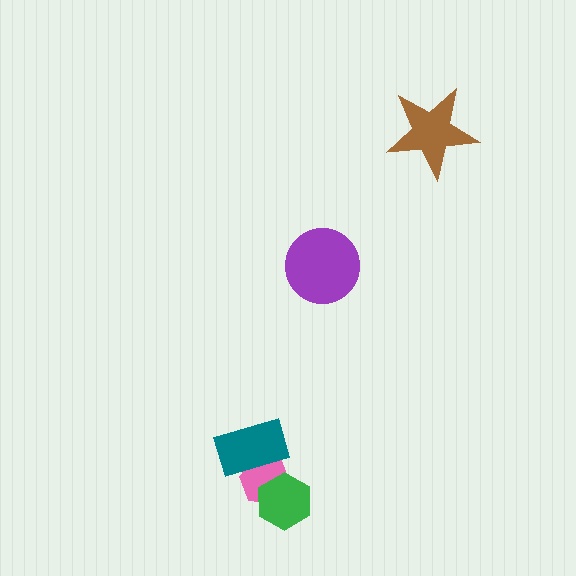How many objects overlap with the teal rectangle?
1 object overlaps with the teal rectangle.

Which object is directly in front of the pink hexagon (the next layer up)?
The teal rectangle is directly in front of the pink hexagon.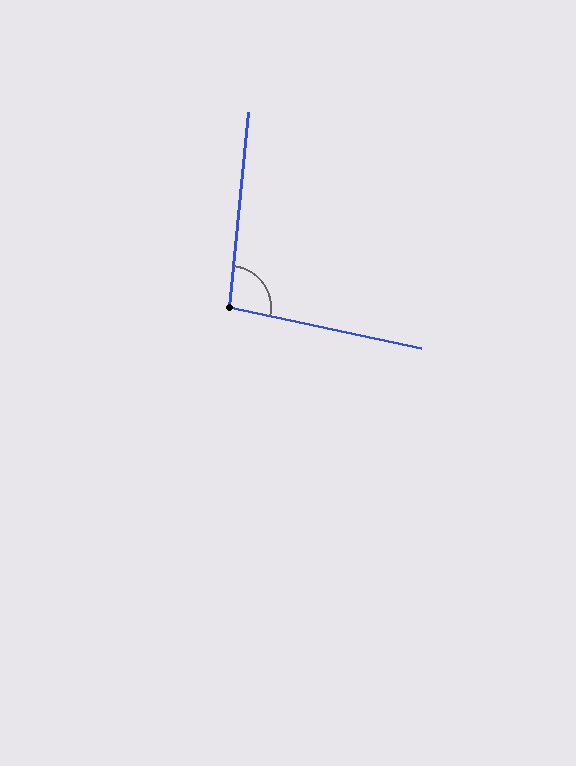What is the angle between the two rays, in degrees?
Approximately 96 degrees.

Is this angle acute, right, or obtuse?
It is obtuse.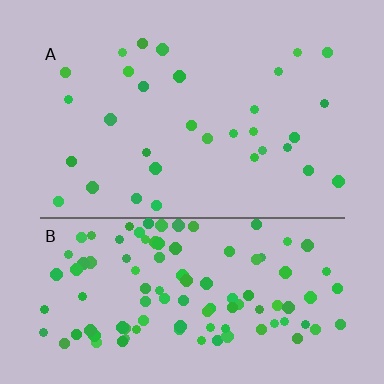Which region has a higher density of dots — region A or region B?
B (the bottom).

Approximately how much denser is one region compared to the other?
Approximately 3.5× — region B over region A.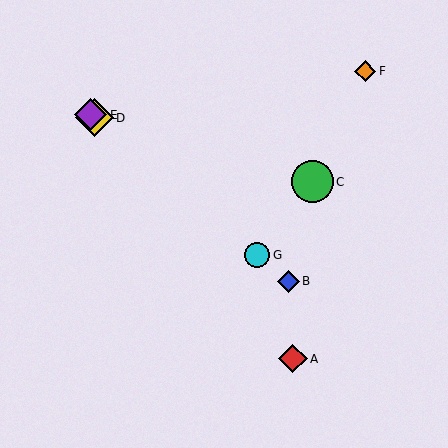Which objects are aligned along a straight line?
Objects B, D, E, G are aligned along a straight line.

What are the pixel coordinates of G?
Object G is at (257, 255).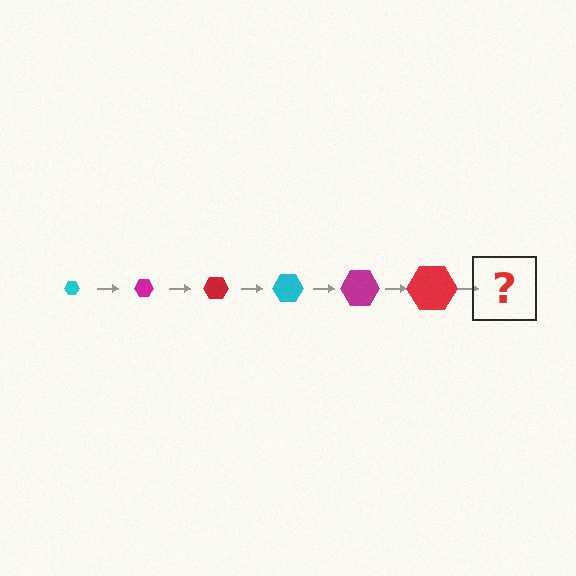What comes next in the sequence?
The next element should be a cyan hexagon, larger than the previous one.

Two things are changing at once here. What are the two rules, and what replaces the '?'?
The two rules are that the hexagon grows larger each step and the color cycles through cyan, magenta, and red. The '?' should be a cyan hexagon, larger than the previous one.